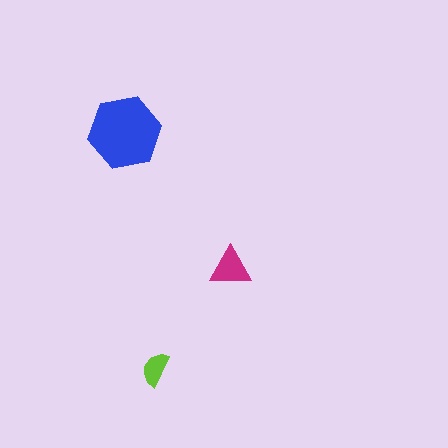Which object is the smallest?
The lime semicircle.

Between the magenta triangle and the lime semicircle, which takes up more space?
The magenta triangle.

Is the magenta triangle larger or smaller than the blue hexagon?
Smaller.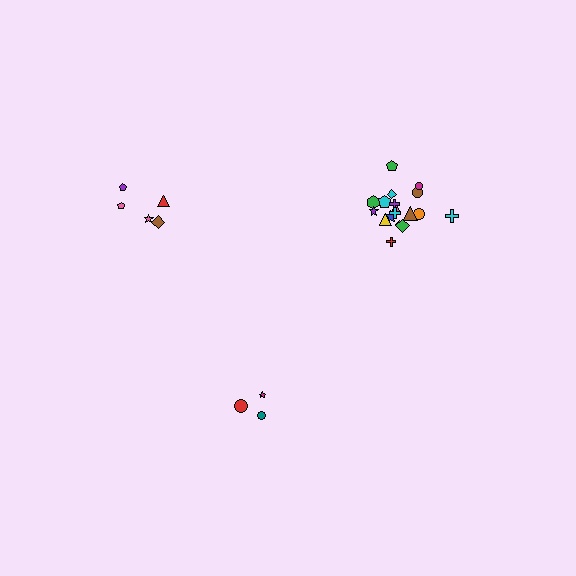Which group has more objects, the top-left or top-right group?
The top-right group.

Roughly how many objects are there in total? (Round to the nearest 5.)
Roughly 25 objects in total.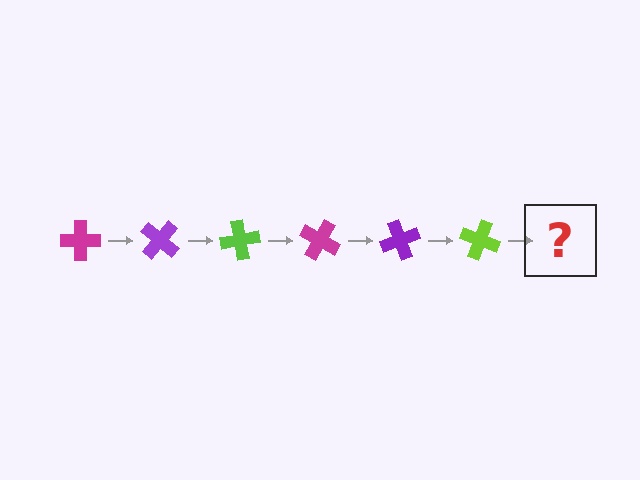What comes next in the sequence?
The next element should be a magenta cross, rotated 240 degrees from the start.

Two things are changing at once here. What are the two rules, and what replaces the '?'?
The two rules are that it rotates 40 degrees each step and the color cycles through magenta, purple, and lime. The '?' should be a magenta cross, rotated 240 degrees from the start.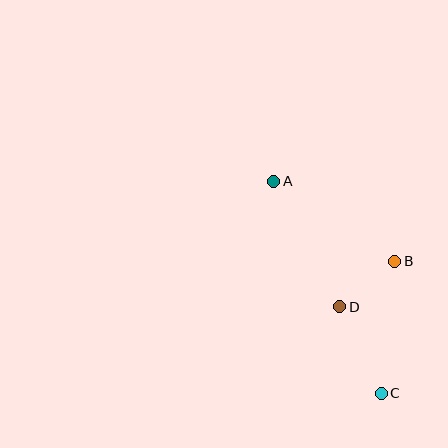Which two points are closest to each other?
Points B and D are closest to each other.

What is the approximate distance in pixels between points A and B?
The distance between A and B is approximately 145 pixels.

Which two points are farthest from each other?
Points A and C are farthest from each other.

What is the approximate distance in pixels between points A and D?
The distance between A and D is approximately 142 pixels.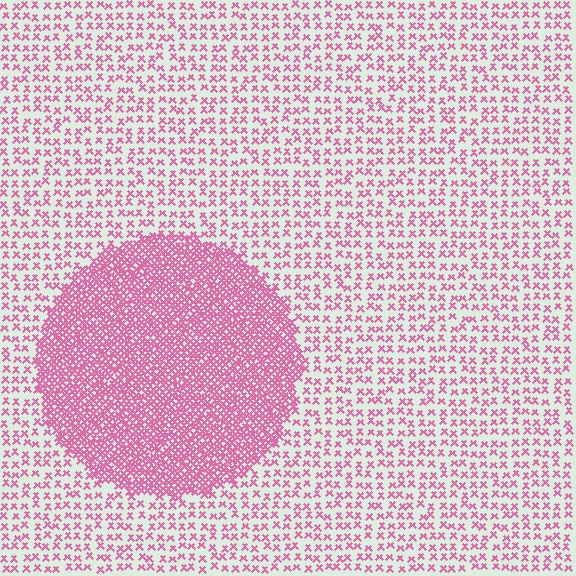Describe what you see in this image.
The image contains small pink elements arranged at two different densities. A circle-shaped region is visible where the elements are more densely packed than the surrounding area.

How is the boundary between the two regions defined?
The boundary is defined by a change in element density (approximately 3.0x ratio). All elements are the same color, size, and shape.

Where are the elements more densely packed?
The elements are more densely packed inside the circle boundary.